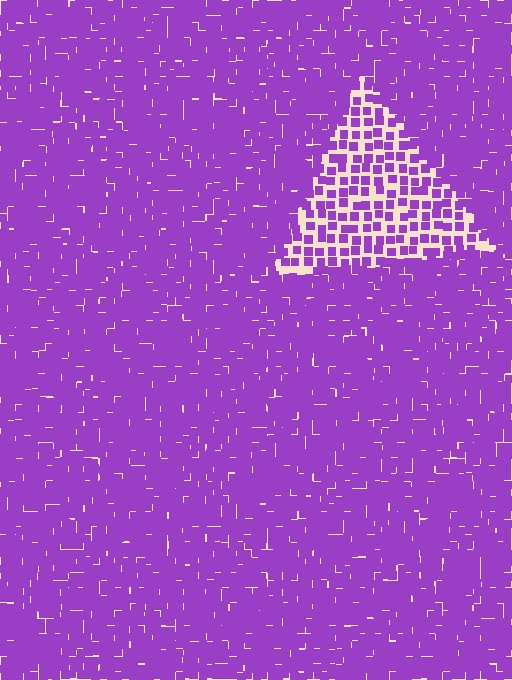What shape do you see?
I see a triangle.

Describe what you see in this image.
The image contains small purple elements arranged at two different densities. A triangle-shaped region is visible where the elements are less densely packed than the surrounding area.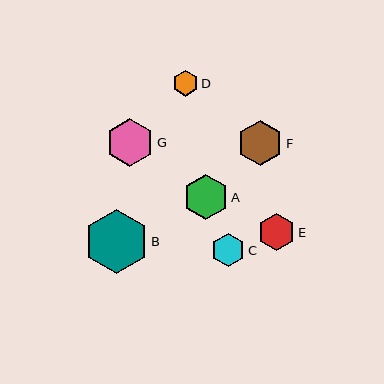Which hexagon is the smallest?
Hexagon D is the smallest with a size of approximately 26 pixels.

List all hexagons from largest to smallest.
From largest to smallest: B, G, F, A, E, C, D.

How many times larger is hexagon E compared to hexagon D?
Hexagon E is approximately 1.5 times the size of hexagon D.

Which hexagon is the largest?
Hexagon B is the largest with a size of approximately 64 pixels.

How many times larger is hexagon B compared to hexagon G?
Hexagon B is approximately 1.3 times the size of hexagon G.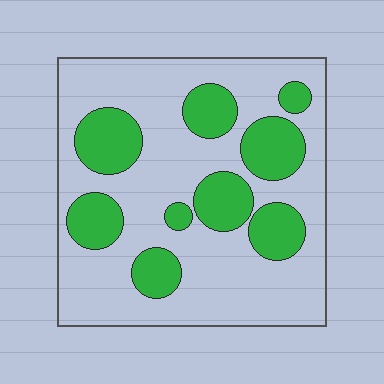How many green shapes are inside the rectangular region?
9.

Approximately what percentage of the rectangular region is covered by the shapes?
Approximately 30%.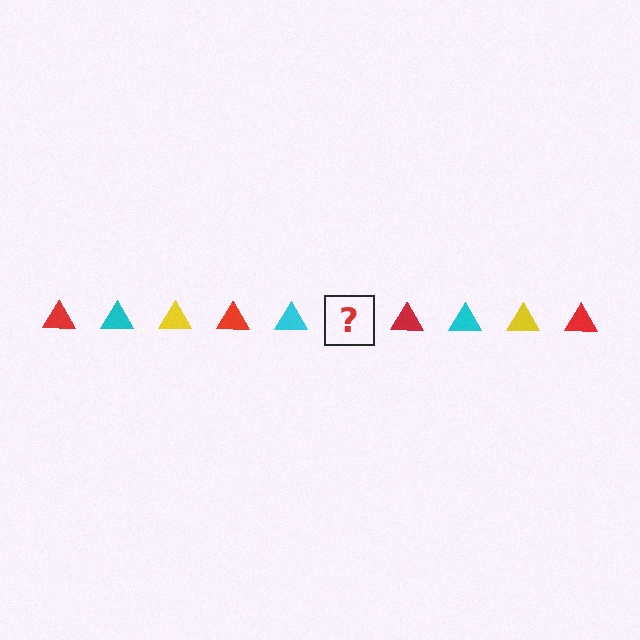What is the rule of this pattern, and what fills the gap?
The rule is that the pattern cycles through red, cyan, yellow triangles. The gap should be filled with a yellow triangle.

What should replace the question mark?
The question mark should be replaced with a yellow triangle.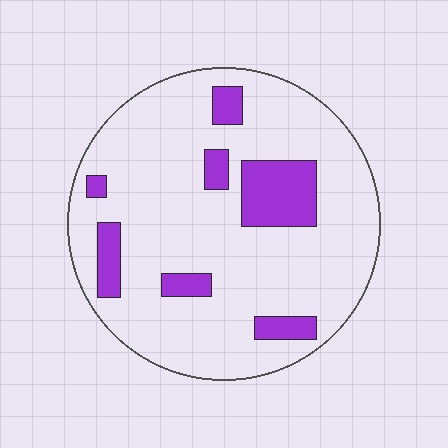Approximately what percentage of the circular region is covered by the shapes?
Approximately 15%.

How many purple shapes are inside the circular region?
7.